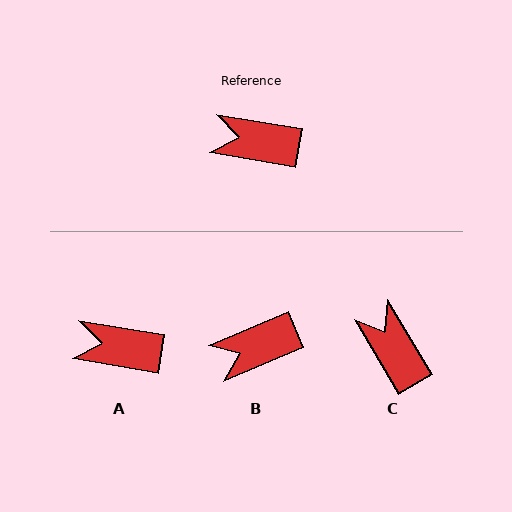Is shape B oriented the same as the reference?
No, it is off by about 33 degrees.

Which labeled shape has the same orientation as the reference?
A.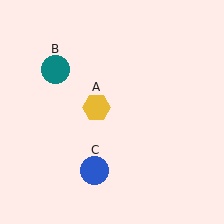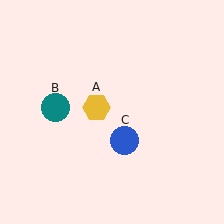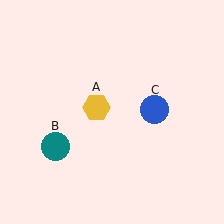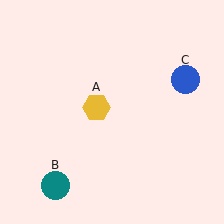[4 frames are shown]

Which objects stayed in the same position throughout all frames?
Yellow hexagon (object A) remained stationary.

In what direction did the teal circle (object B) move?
The teal circle (object B) moved down.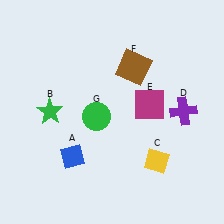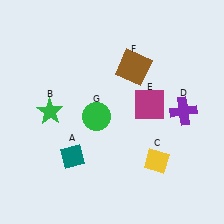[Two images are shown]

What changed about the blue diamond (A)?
In Image 1, A is blue. In Image 2, it changed to teal.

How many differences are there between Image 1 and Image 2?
There is 1 difference between the two images.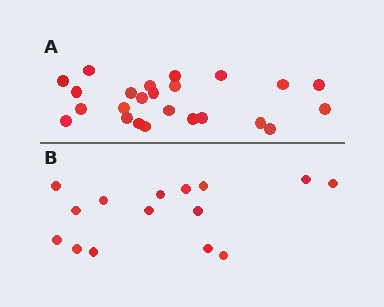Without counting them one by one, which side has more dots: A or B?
Region A (the top region) has more dots.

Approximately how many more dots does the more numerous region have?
Region A has roughly 8 or so more dots than region B.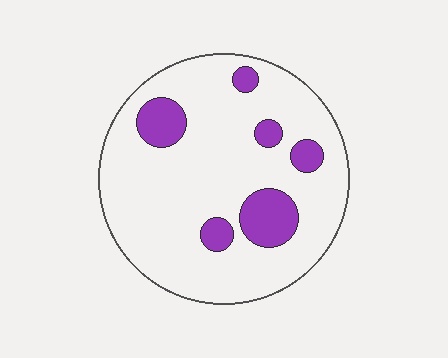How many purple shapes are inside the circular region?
6.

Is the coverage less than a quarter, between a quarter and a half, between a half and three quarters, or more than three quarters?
Less than a quarter.